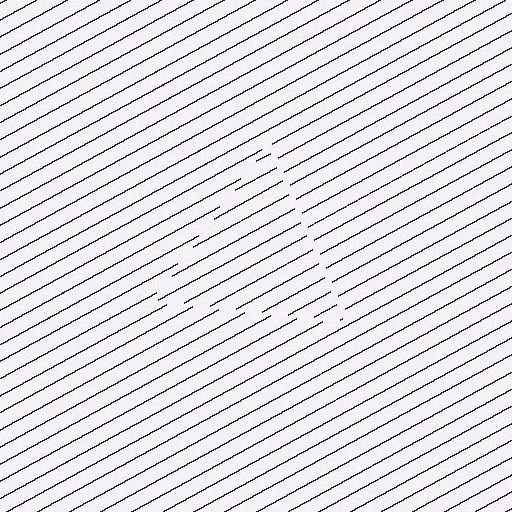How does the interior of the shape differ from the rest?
The interior of the shape contains the same grating, shifted by half a period — the contour is defined by the phase discontinuity where line-ends from the inner and outer gratings abut.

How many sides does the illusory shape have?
3 sides — the line-ends trace a triangle.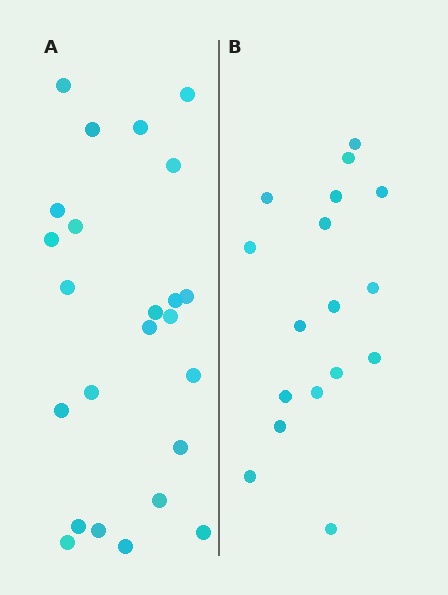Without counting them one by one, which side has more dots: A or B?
Region A (the left region) has more dots.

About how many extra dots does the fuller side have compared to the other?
Region A has roughly 8 or so more dots than region B.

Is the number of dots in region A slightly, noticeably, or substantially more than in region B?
Region A has noticeably more, but not dramatically so. The ratio is roughly 1.4 to 1.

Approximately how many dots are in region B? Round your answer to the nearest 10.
About 20 dots. (The exact count is 17, which rounds to 20.)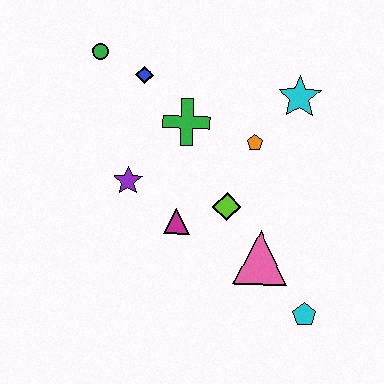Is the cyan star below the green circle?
Yes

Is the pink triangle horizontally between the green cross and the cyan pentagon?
Yes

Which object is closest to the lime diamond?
The magenta triangle is closest to the lime diamond.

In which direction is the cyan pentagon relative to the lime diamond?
The cyan pentagon is below the lime diamond.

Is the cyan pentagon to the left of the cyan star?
No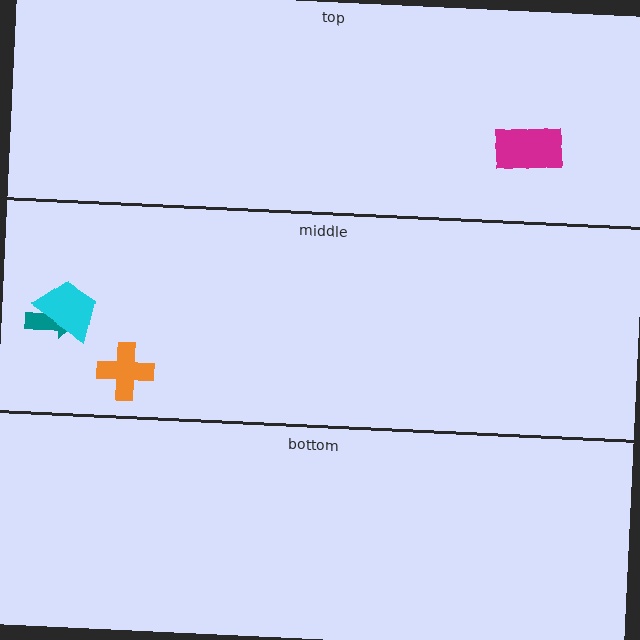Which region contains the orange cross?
The middle region.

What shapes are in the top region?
The magenta rectangle.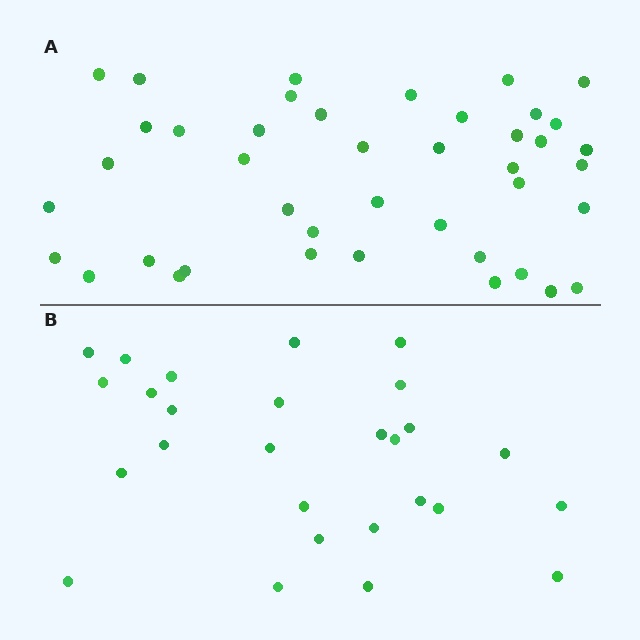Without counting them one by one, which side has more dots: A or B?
Region A (the top region) has more dots.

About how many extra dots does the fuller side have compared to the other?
Region A has approximately 15 more dots than region B.